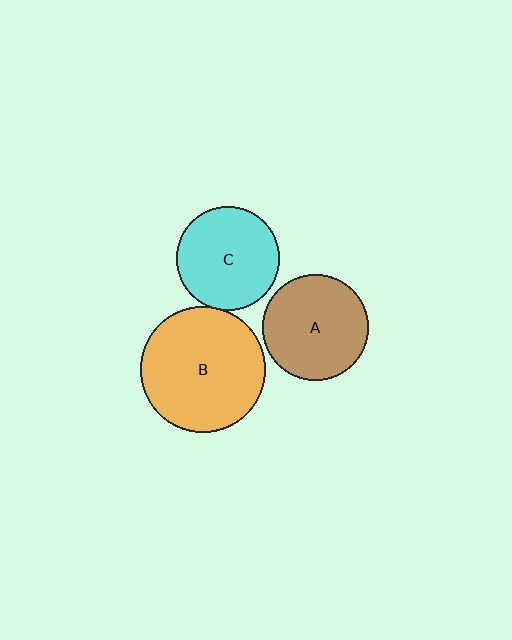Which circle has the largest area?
Circle B (orange).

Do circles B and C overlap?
Yes.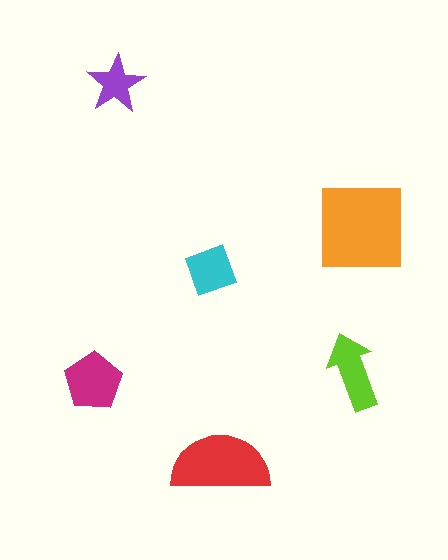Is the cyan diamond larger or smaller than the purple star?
Larger.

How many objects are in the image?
There are 6 objects in the image.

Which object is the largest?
The orange square.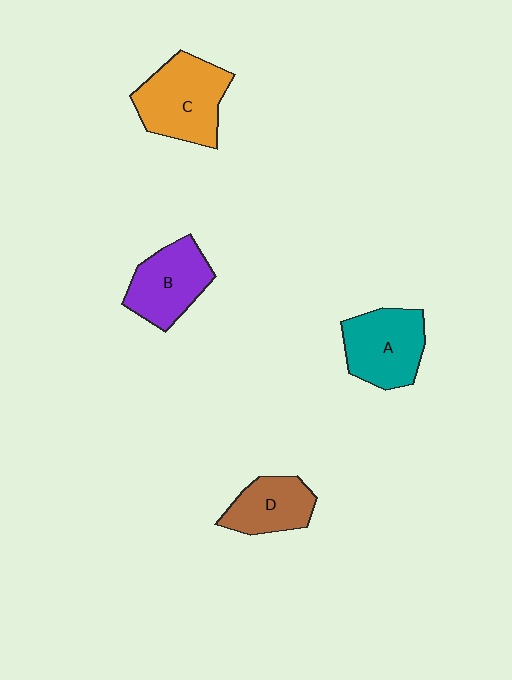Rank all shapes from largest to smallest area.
From largest to smallest: C (orange), A (teal), B (purple), D (brown).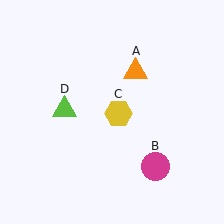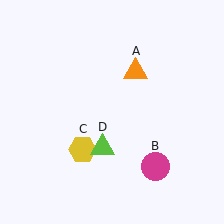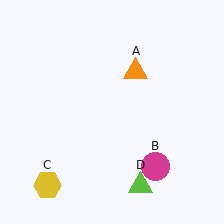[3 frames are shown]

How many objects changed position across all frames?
2 objects changed position: yellow hexagon (object C), lime triangle (object D).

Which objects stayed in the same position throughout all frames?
Orange triangle (object A) and magenta circle (object B) remained stationary.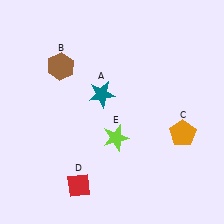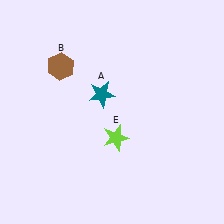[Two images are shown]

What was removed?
The orange pentagon (C), the red diamond (D) were removed in Image 2.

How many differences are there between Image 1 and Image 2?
There are 2 differences between the two images.